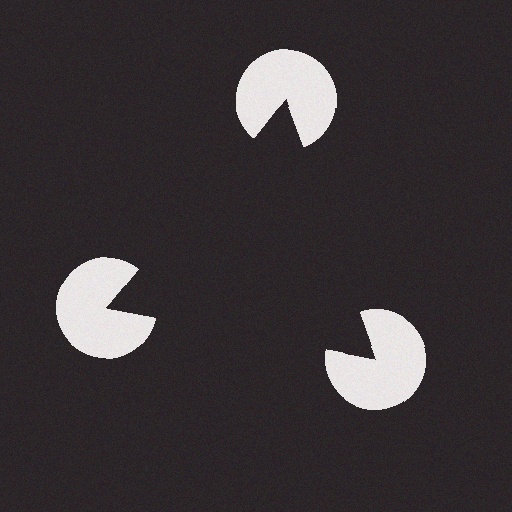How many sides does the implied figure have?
3 sides.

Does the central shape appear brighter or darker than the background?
It typically appears slightly darker than the background, even though no actual brightness change is drawn.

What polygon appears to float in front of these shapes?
An illusory triangle — its edges are inferred from the aligned wedge cuts in the pac-man discs, not physically drawn.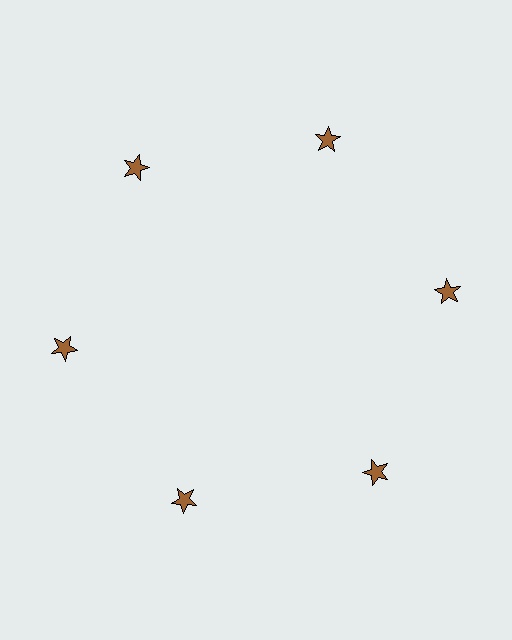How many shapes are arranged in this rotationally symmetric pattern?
There are 6 shapes, arranged in 6 groups of 1.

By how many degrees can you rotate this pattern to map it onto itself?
The pattern maps onto itself every 60 degrees of rotation.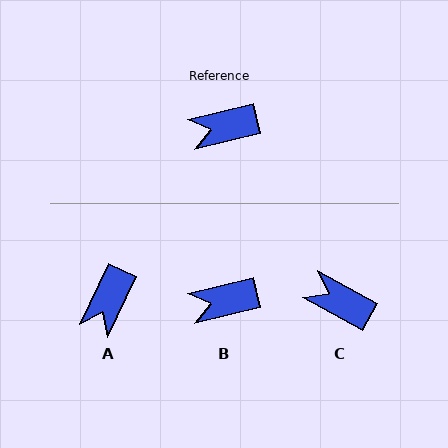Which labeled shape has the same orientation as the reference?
B.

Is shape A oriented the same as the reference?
No, it is off by about 51 degrees.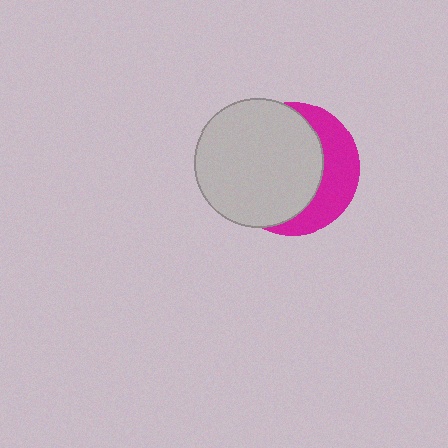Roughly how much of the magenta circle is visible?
A small part of it is visible (roughly 35%).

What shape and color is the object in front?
The object in front is a light gray circle.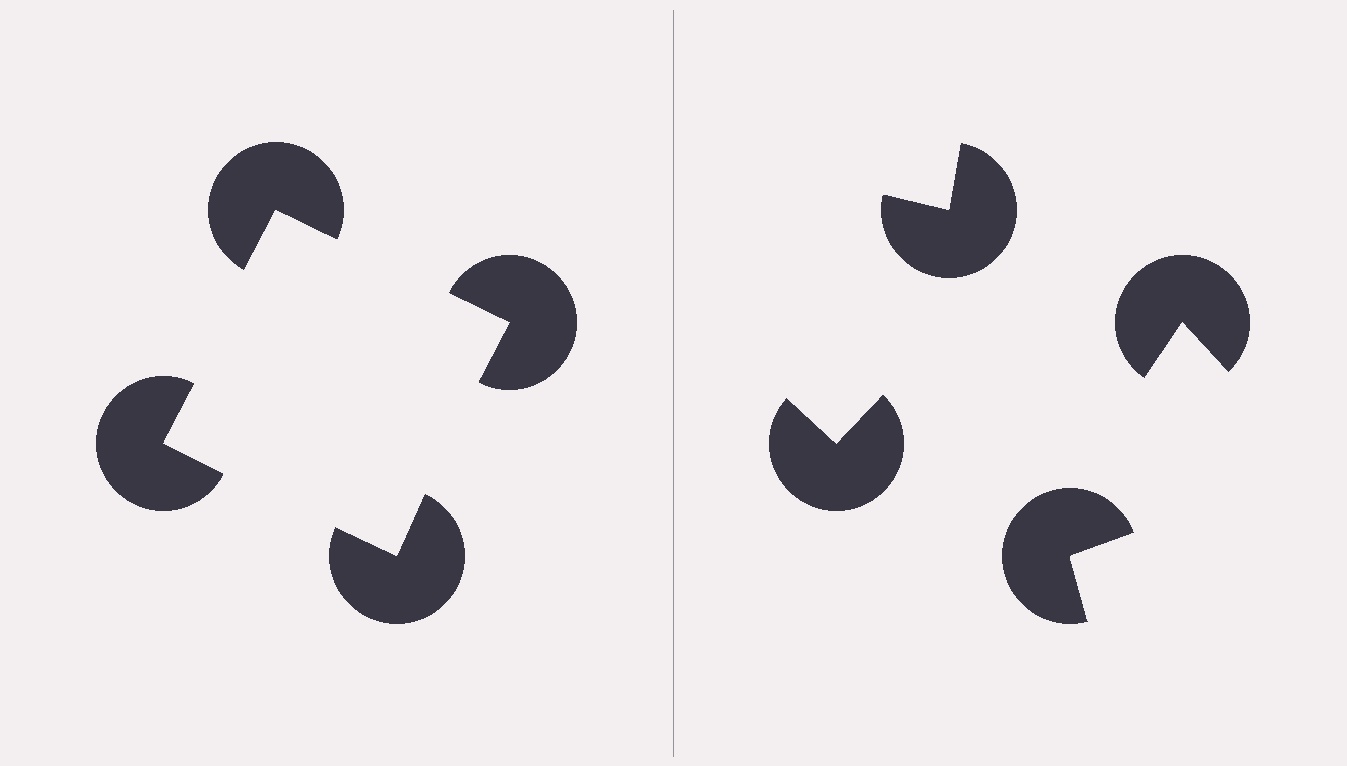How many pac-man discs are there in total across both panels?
8 — 4 on each side.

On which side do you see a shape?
An illusory square appears on the left side. On the right side the wedge cuts are rotated, so no coherent shape forms.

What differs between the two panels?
The pac-man discs are positioned identically on both sides; only the wedge orientations differ. On the left they align to a square; on the right they are misaligned.